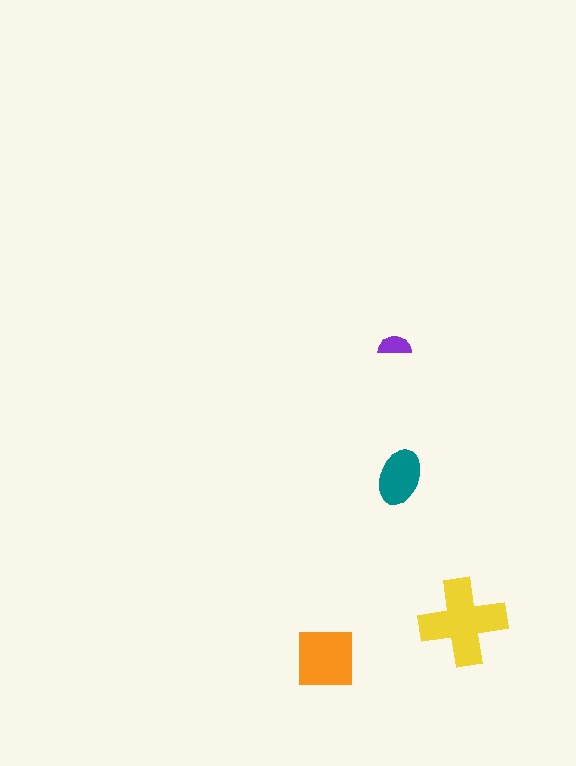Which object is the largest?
The yellow cross.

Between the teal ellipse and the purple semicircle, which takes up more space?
The teal ellipse.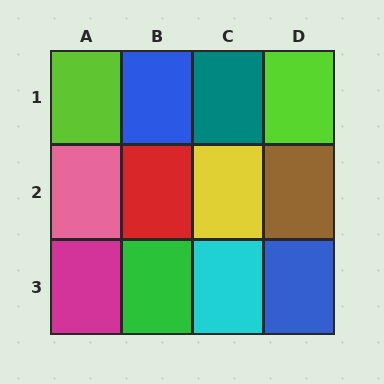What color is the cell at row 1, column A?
Lime.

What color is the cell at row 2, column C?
Yellow.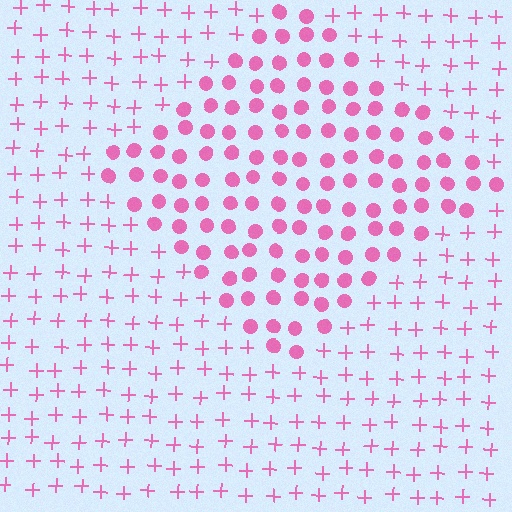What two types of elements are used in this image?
The image uses circles inside the diamond region and plus signs outside it.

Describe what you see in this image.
The image is filled with small pink elements arranged in a uniform grid. A diamond-shaped region contains circles, while the surrounding area contains plus signs. The boundary is defined purely by the change in element shape.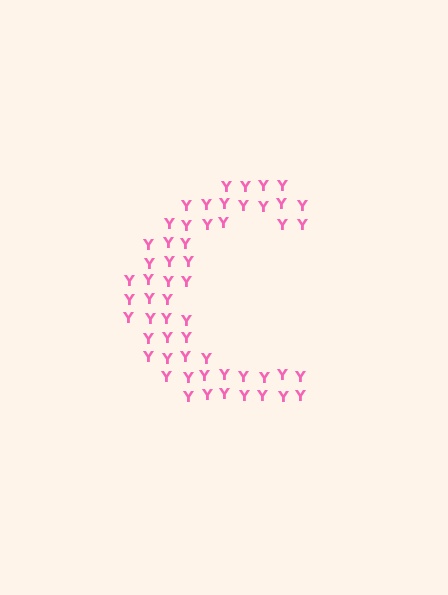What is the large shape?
The large shape is the letter C.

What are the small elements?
The small elements are letter Y's.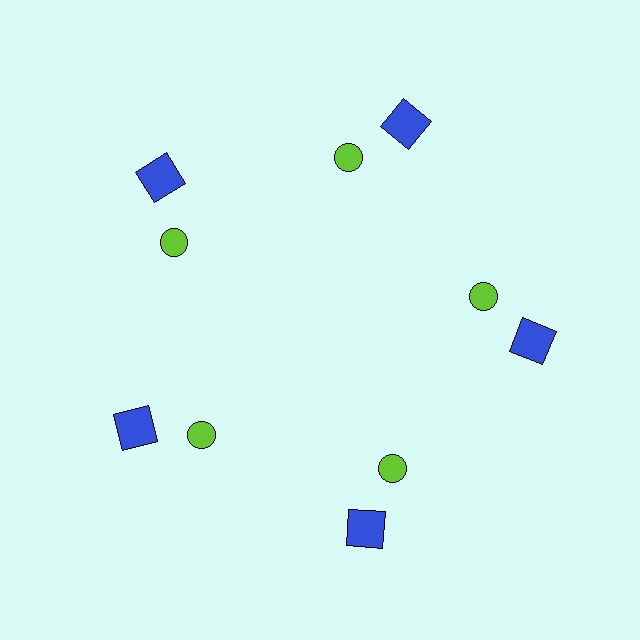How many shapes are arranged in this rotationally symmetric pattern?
There are 10 shapes, arranged in 5 groups of 2.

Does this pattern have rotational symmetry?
Yes, this pattern has 5-fold rotational symmetry. It looks the same after rotating 72 degrees around the center.